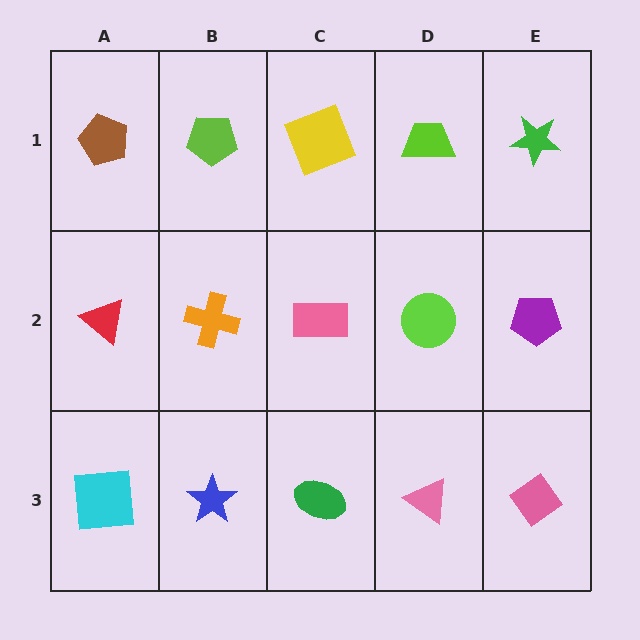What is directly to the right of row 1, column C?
A lime trapezoid.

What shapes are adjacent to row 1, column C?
A pink rectangle (row 2, column C), a lime pentagon (row 1, column B), a lime trapezoid (row 1, column D).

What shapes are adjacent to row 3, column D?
A lime circle (row 2, column D), a green ellipse (row 3, column C), a pink diamond (row 3, column E).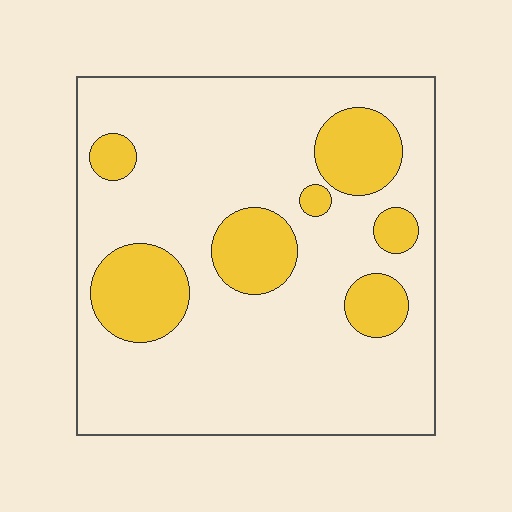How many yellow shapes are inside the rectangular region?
7.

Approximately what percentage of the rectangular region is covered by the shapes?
Approximately 20%.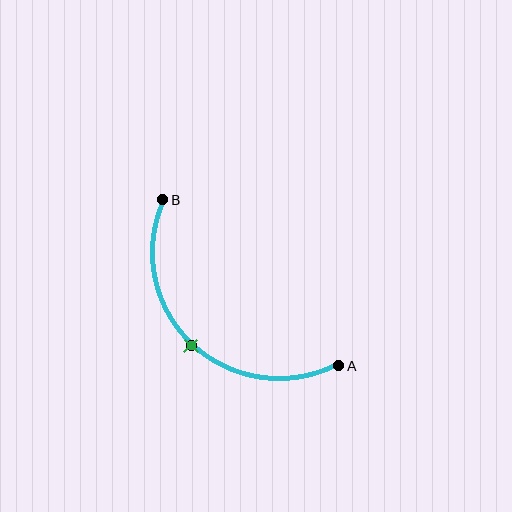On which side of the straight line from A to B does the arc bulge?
The arc bulges below and to the left of the straight line connecting A and B.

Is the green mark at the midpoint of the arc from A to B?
Yes. The green mark lies on the arc at equal arc-length from both A and B — it is the arc midpoint.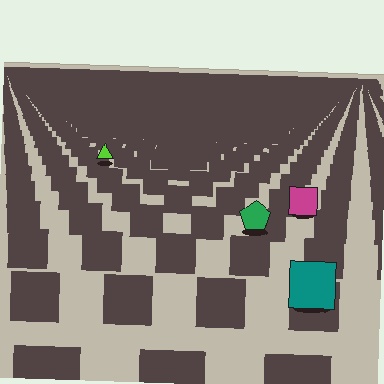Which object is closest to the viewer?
The teal square is closest. The texture marks near it are larger and more spread out.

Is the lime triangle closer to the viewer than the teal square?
No. The teal square is closer — you can tell from the texture gradient: the ground texture is coarser near it.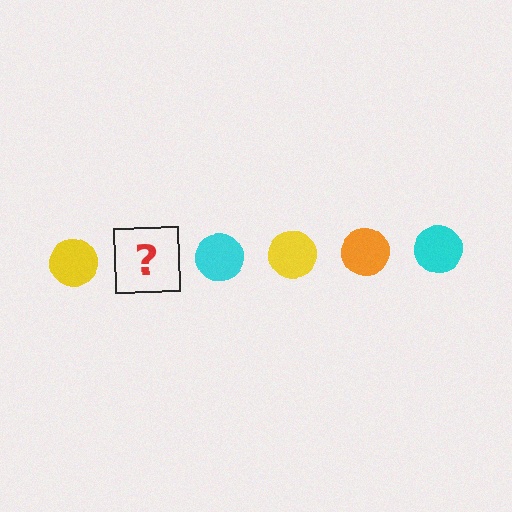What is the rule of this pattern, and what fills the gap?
The rule is that the pattern cycles through yellow, orange, cyan circles. The gap should be filled with an orange circle.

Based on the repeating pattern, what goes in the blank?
The blank should be an orange circle.